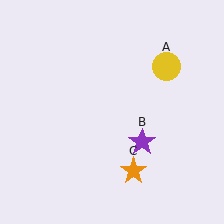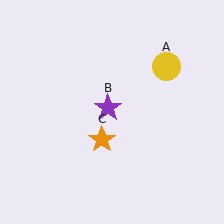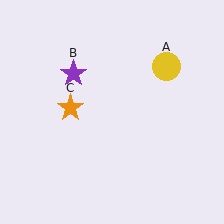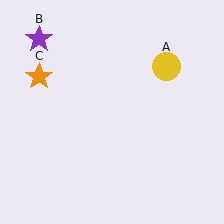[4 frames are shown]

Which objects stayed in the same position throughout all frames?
Yellow circle (object A) remained stationary.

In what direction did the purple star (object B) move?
The purple star (object B) moved up and to the left.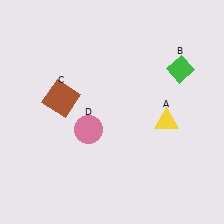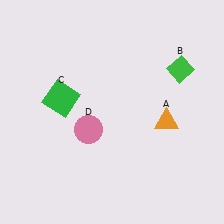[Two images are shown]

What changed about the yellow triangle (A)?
In Image 1, A is yellow. In Image 2, it changed to orange.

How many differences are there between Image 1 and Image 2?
There are 2 differences between the two images.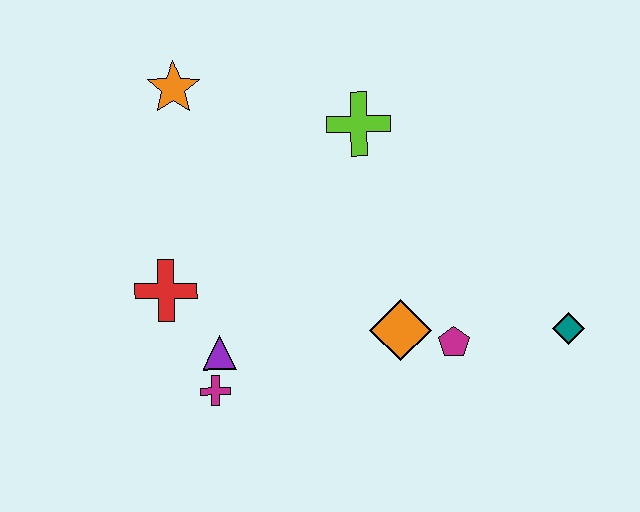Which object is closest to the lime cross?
The orange star is closest to the lime cross.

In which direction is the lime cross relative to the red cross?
The lime cross is to the right of the red cross.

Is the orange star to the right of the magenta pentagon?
No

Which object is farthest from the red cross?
The teal diamond is farthest from the red cross.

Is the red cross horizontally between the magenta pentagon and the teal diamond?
No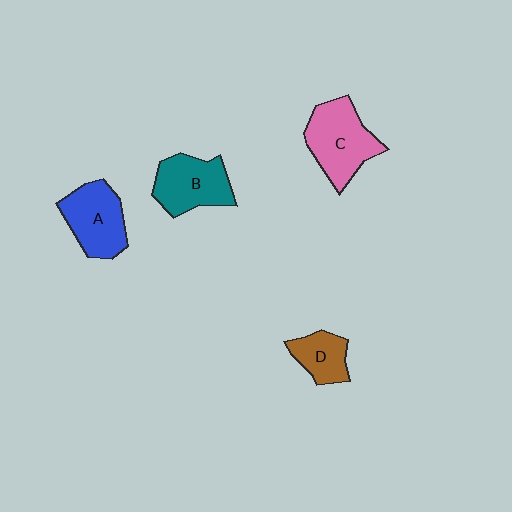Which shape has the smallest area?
Shape D (brown).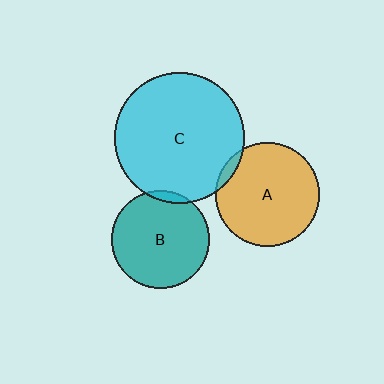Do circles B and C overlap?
Yes.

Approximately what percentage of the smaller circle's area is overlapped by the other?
Approximately 5%.